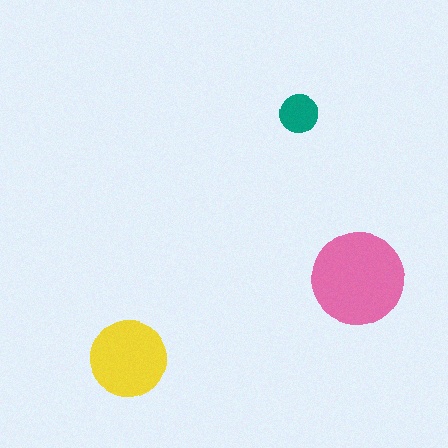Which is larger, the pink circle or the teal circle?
The pink one.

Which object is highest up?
The teal circle is topmost.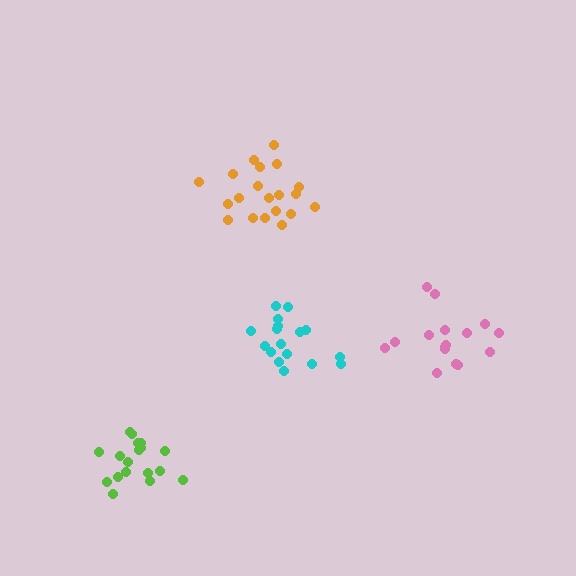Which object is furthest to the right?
The pink cluster is rightmost.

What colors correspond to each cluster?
The clusters are colored: orange, pink, cyan, lime.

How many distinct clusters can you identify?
There are 4 distinct clusters.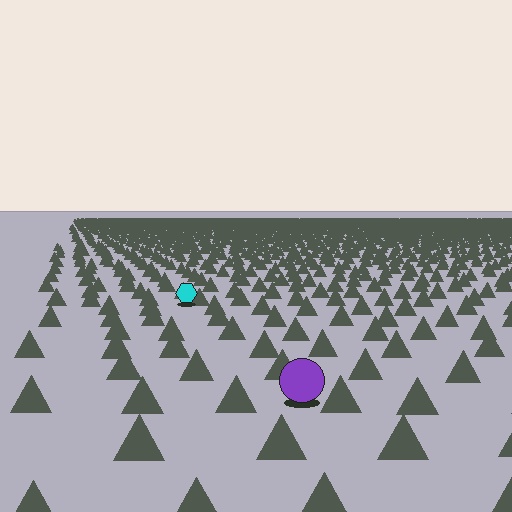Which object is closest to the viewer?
The purple circle is closest. The texture marks near it are larger and more spread out.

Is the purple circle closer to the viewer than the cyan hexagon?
Yes. The purple circle is closer — you can tell from the texture gradient: the ground texture is coarser near it.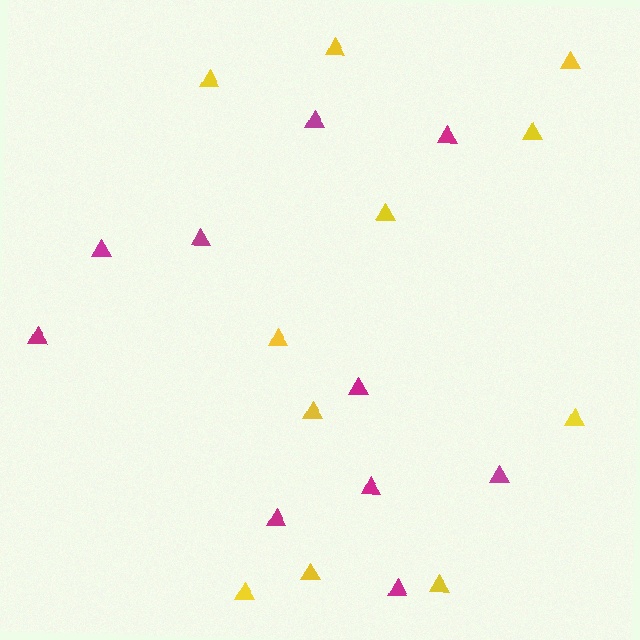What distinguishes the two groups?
There are 2 groups: one group of magenta triangles (10) and one group of yellow triangles (11).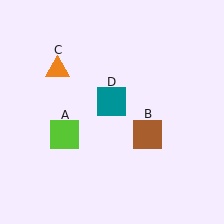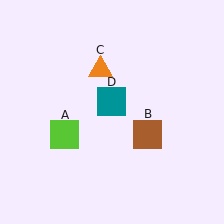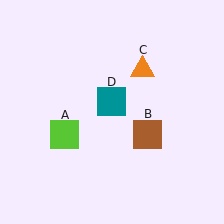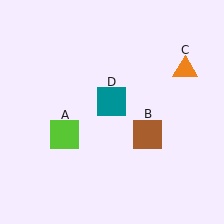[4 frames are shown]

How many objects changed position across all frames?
1 object changed position: orange triangle (object C).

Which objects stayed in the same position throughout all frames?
Lime square (object A) and brown square (object B) and teal square (object D) remained stationary.